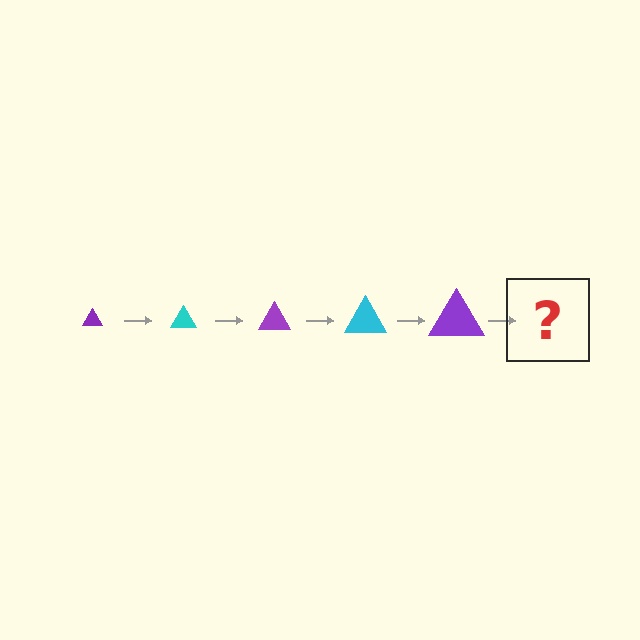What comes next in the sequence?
The next element should be a cyan triangle, larger than the previous one.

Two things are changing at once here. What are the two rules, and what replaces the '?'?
The two rules are that the triangle grows larger each step and the color cycles through purple and cyan. The '?' should be a cyan triangle, larger than the previous one.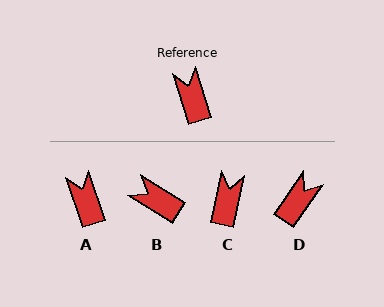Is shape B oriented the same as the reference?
No, it is off by about 40 degrees.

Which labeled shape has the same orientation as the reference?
A.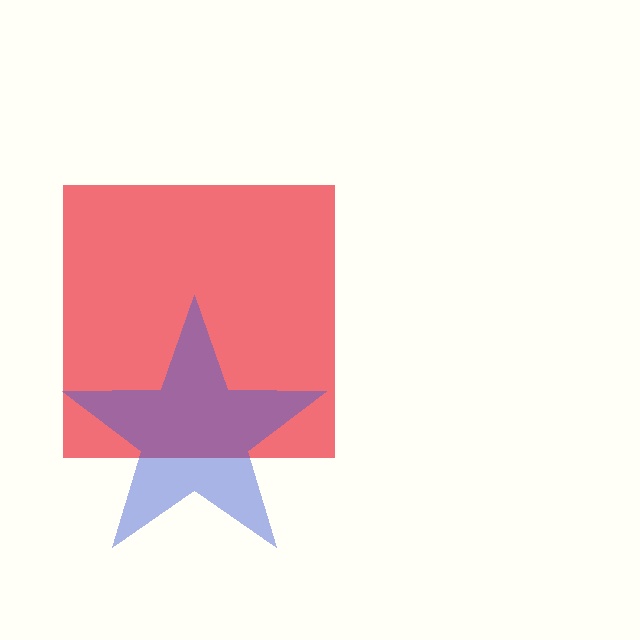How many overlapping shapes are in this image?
There are 2 overlapping shapes in the image.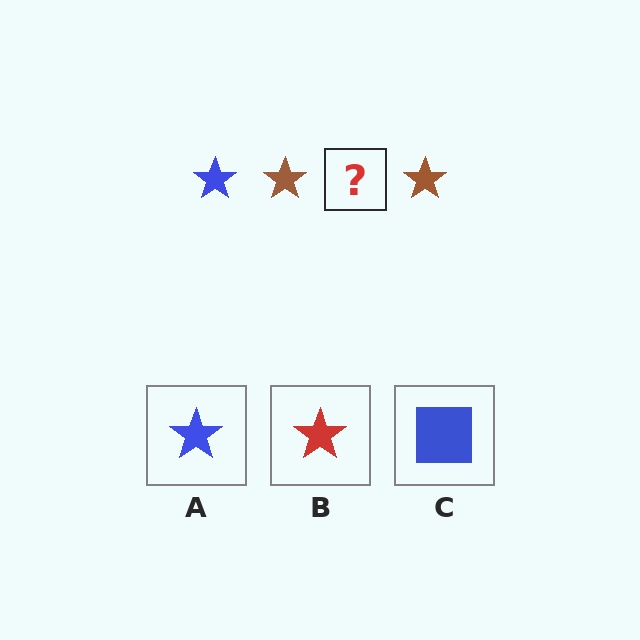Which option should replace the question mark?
Option A.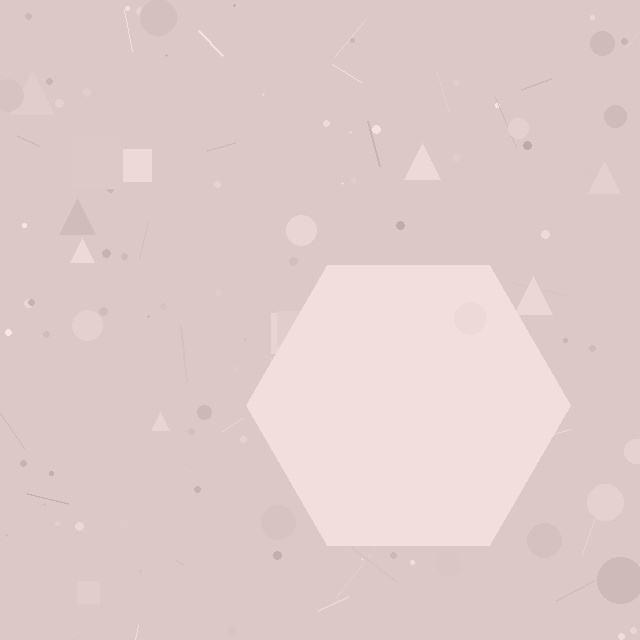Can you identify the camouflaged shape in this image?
The camouflaged shape is a hexagon.